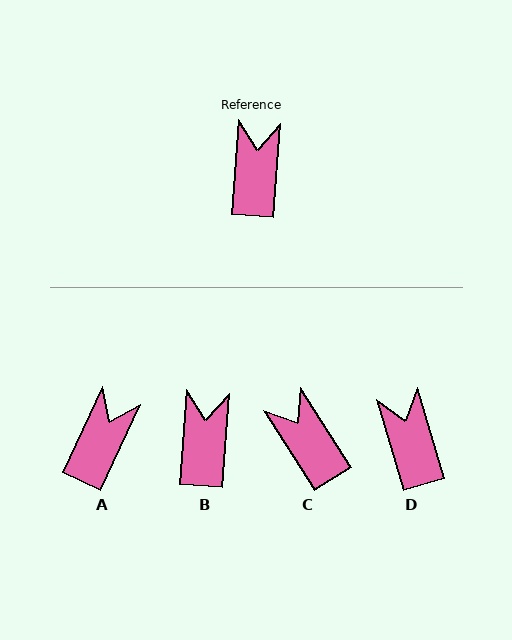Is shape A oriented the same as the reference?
No, it is off by about 21 degrees.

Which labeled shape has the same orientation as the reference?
B.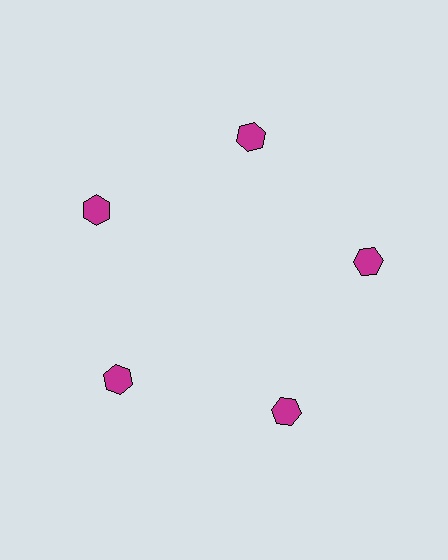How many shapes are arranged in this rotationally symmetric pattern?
There are 5 shapes, arranged in 5 groups of 1.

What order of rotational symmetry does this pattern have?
This pattern has 5-fold rotational symmetry.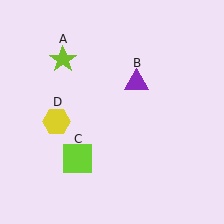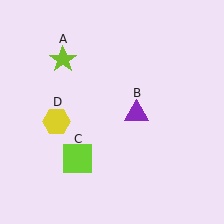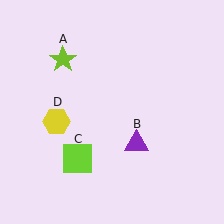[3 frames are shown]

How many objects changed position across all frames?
1 object changed position: purple triangle (object B).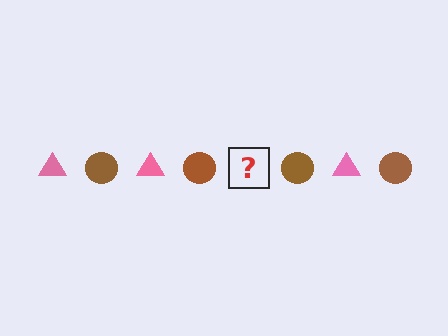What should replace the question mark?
The question mark should be replaced with a pink triangle.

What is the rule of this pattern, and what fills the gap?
The rule is that the pattern alternates between pink triangle and brown circle. The gap should be filled with a pink triangle.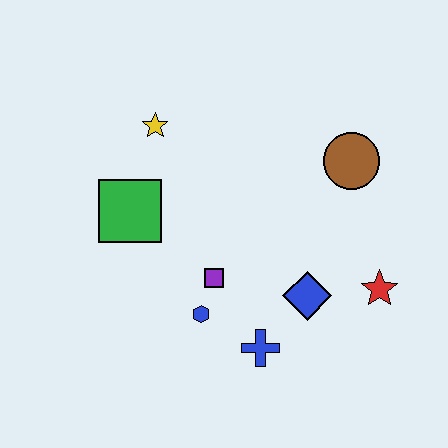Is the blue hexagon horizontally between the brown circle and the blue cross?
No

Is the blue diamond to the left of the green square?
No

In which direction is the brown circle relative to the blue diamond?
The brown circle is above the blue diamond.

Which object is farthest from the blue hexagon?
The brown circle is farthest from the blue hexagon.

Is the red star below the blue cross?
No